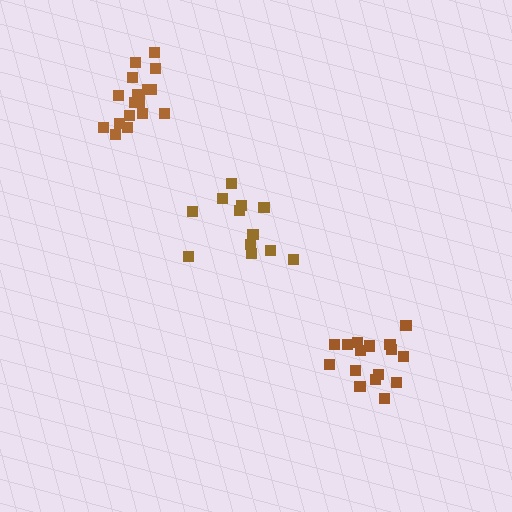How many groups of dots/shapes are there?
There are 3 groups.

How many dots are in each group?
Group 1: 18 dots, Group 2: 16 dots, Group 3: 12 dots (46 total).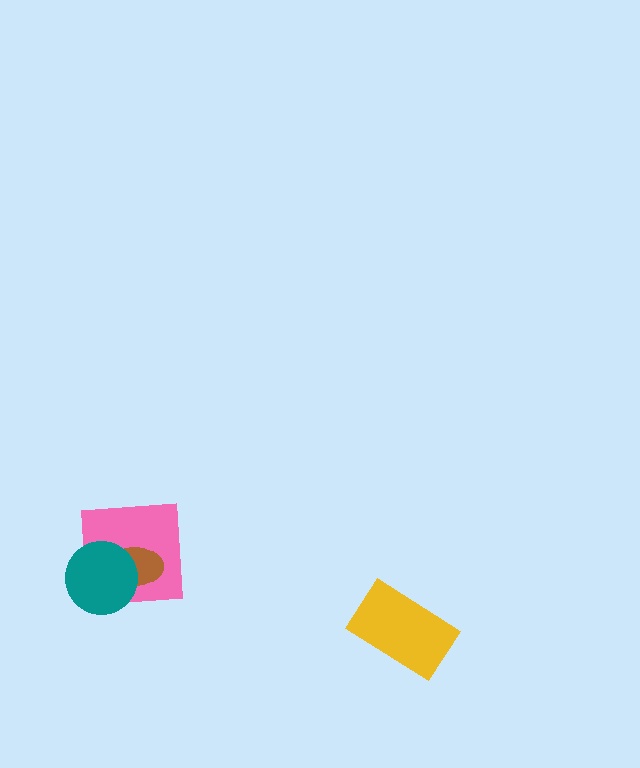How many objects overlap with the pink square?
2 objects overlap with the pink square.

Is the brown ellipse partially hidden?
Yes, it is partially covered by another shape.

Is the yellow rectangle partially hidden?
No, no other shape covers it.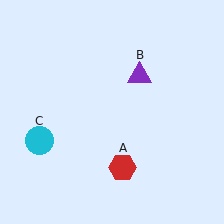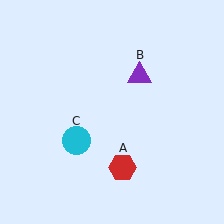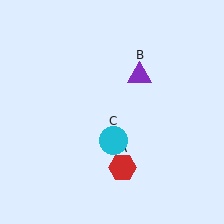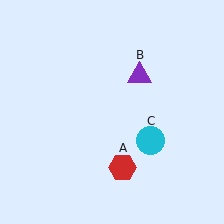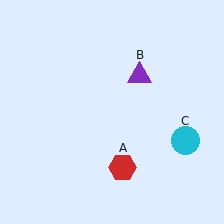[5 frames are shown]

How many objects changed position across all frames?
1 object changed position: cyan circle (object C).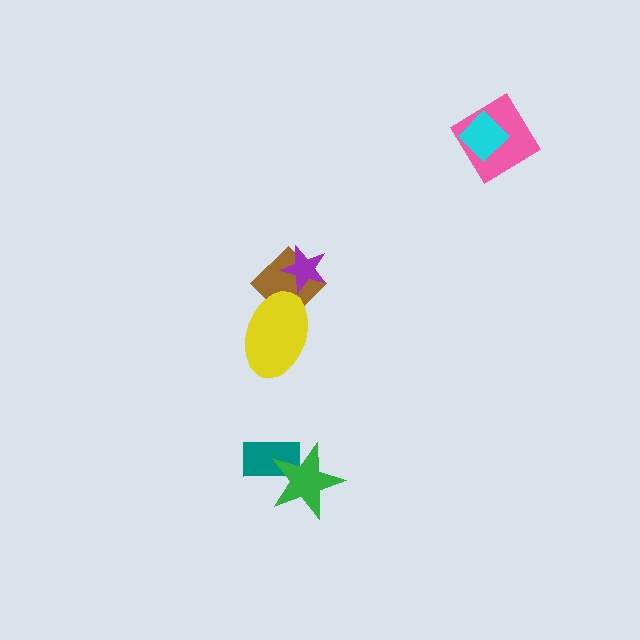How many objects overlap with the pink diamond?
1 object overlaps with the pink diamond.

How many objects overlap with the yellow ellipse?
1 object overlaps with the yellow ellipse.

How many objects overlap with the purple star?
1 object overlaps with the purple star.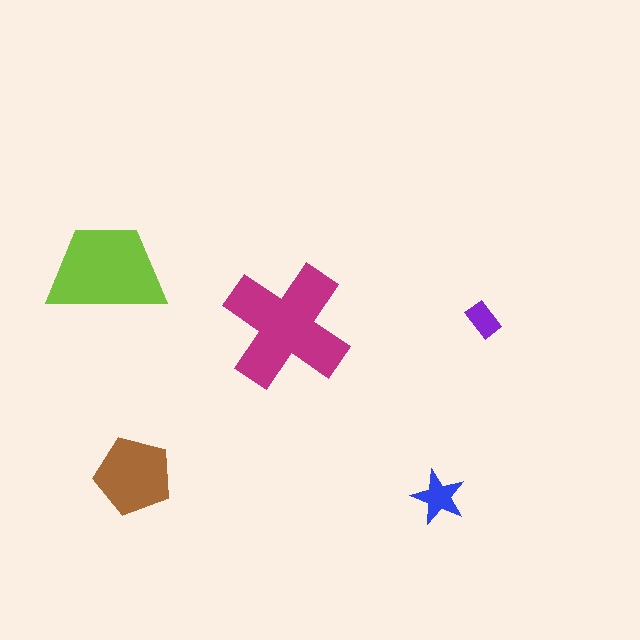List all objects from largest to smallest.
The magenta cross, the lime trapezoid, the brown pentagon, the blue star, the purple rectangle.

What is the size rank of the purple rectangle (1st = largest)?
5th.